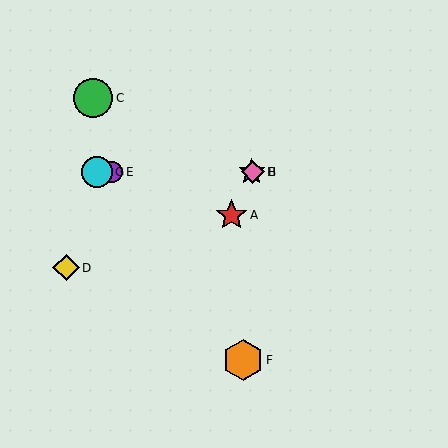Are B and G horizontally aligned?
Yes, both are at y≈172.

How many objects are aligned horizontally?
4 objects (B, E, G, H) are aligned horizontally.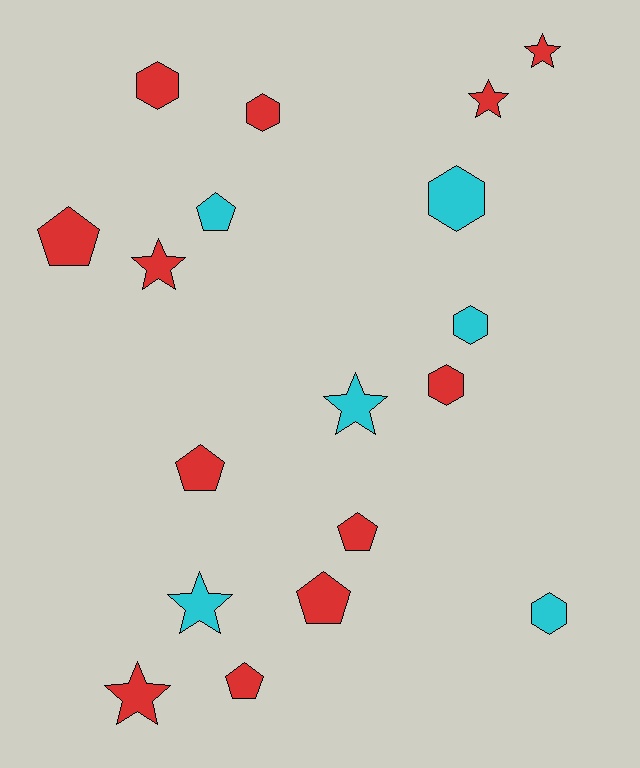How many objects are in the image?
There are 18 objects.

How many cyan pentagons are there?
There is 1 cyan pentagon.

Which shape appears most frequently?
Star, with 6 objects.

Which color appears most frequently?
Red, with 12 objects.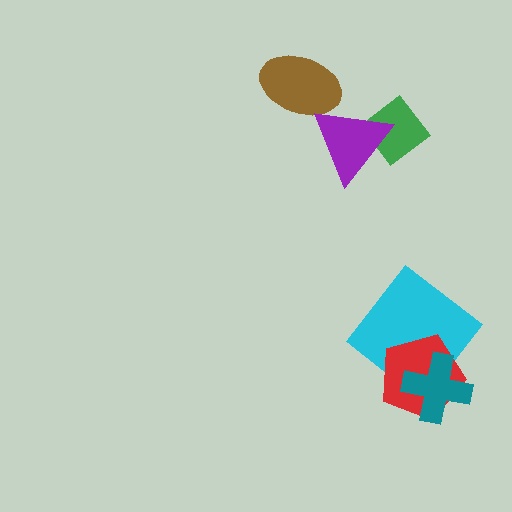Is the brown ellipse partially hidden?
Yes, it is partially covered by another shape.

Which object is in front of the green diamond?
The purple triangle is in front of the green diamond.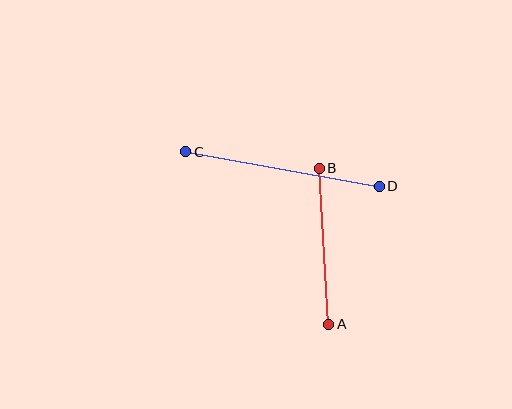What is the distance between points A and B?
The distance is approximately 156 pixels.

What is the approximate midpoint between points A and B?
The midpoint is at approximately (324, 246) pixels.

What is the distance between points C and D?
The distance is approximately 197 pixels.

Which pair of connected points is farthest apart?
Points C and D are farthest apart.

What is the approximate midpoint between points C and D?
The midpoint is at approximately (282, 169) pixels.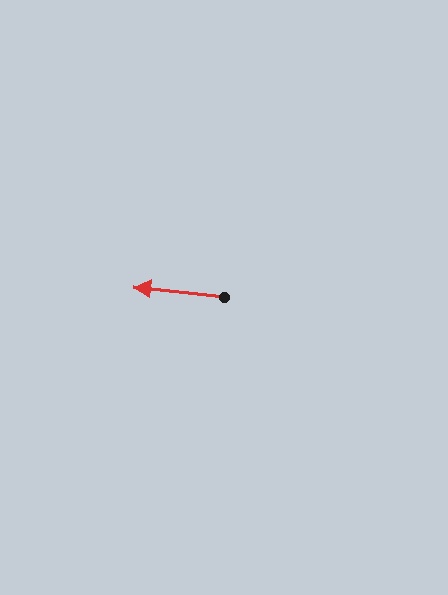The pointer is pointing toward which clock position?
Roughly 9 o'clock.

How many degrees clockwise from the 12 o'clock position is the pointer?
Approximately 277 degrees.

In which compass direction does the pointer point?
West.